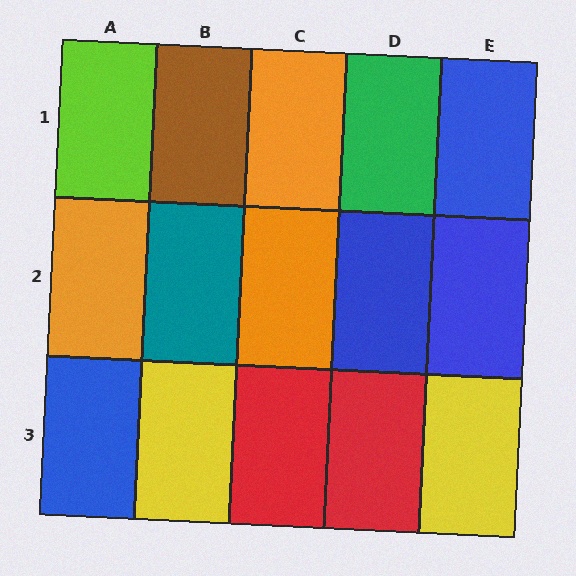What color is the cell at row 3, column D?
Red.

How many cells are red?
2 cells are red.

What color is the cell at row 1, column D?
Green.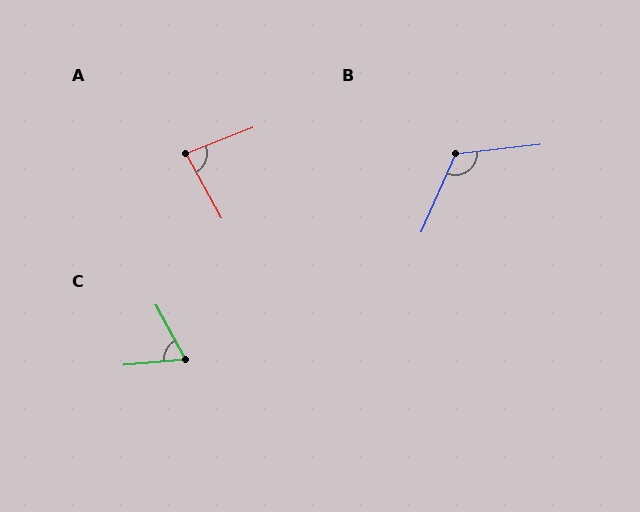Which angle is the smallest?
C, at approximately 67 degrees.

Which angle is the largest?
B, at approximately 120 degrees.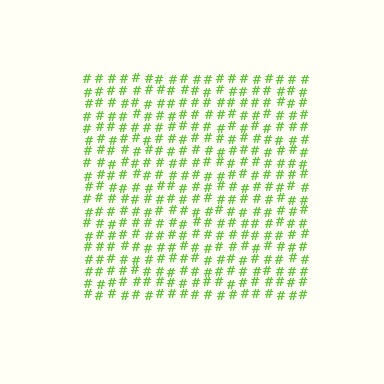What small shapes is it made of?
It is made of small hash symbols.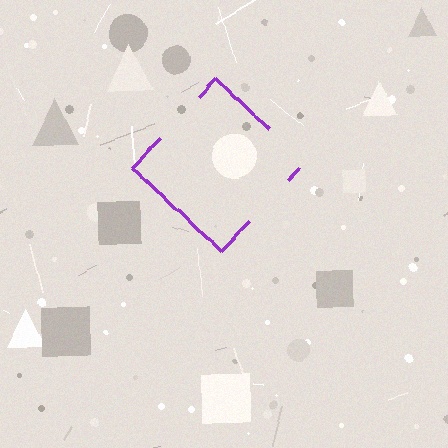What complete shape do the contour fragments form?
The contour fragments form a diamond.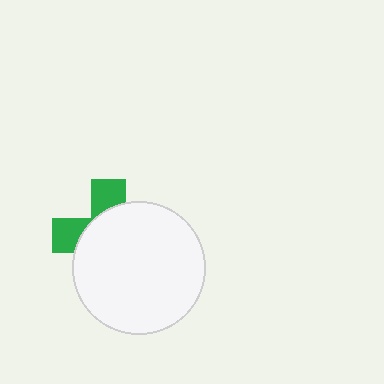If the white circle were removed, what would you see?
You would see the complete green cross.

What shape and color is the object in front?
The object in front is a white circle.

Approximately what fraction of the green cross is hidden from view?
Roughly 69% of the green cross is hidden behind the white circle.